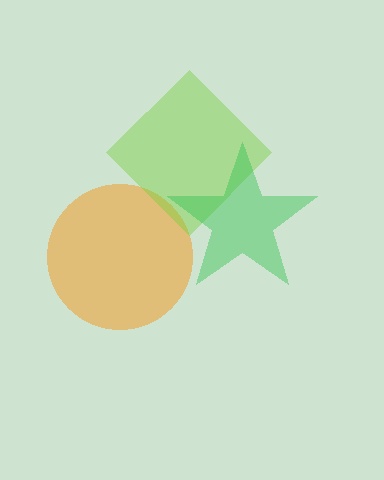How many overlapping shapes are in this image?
There are 3 overlapping shapes in the image.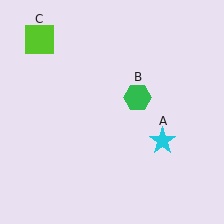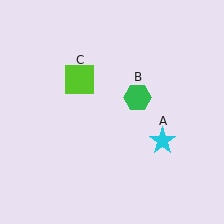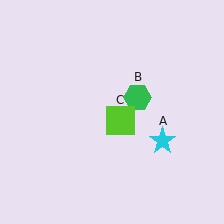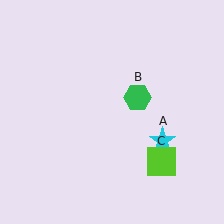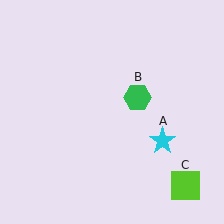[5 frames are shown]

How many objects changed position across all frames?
1 object changed position: lime square (object C).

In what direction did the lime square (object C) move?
The lime square (object C) moved down and to the right.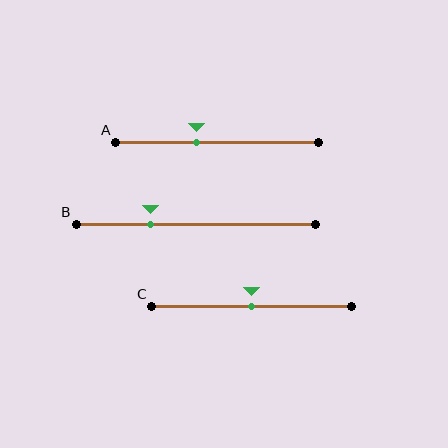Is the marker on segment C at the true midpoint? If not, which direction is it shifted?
Yes, the marker on segment C is at the true midpoint.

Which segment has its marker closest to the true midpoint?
Segment C has its marker closest to the true midpoint.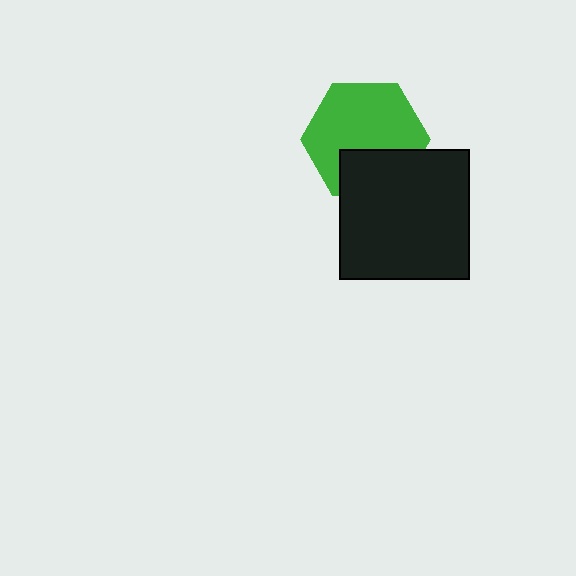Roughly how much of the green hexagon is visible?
Most of it is visible (roughly 70%).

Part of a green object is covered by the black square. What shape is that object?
It is a hexagon.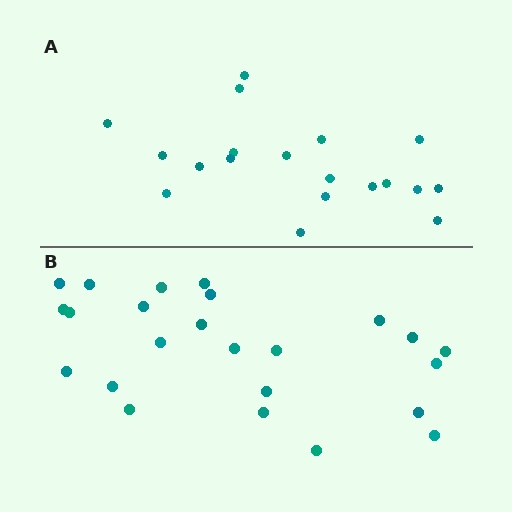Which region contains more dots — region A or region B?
Region B (the bottom region) has more dots.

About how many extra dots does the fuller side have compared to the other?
Region B has about 5 more dots than region A.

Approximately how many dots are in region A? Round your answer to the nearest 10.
About 20 dots. (The exact count is 19, which rounds to 20.)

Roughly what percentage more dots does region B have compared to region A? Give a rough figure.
About 25% more.